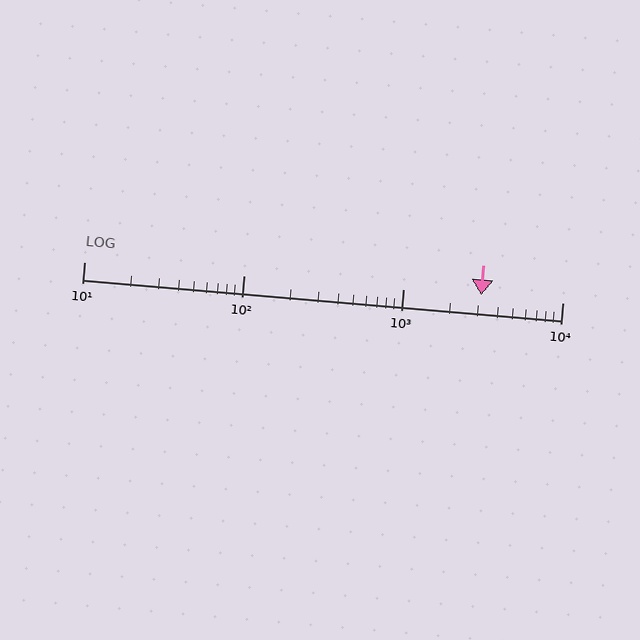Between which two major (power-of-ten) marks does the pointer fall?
The pointer is between 1000 and 10000.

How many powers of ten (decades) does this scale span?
The scale spans 3 decades, from 10 to 10000.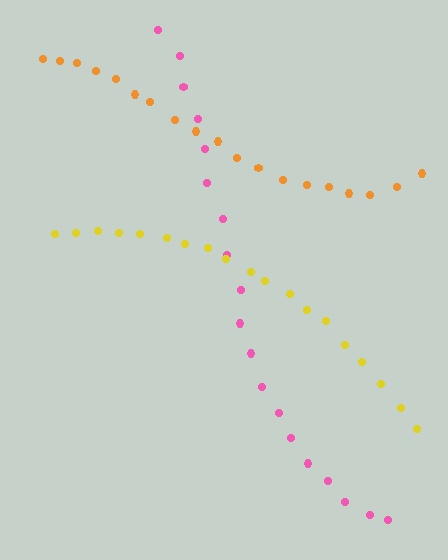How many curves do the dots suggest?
There are 3 distinct paths.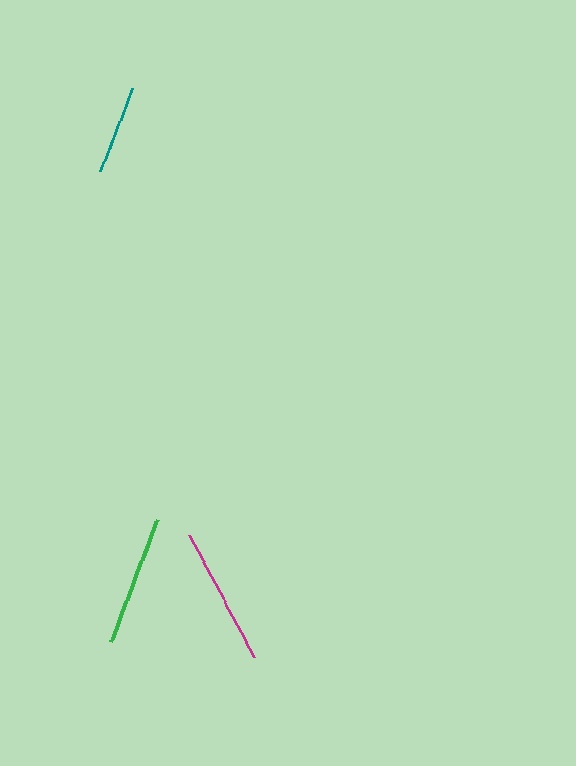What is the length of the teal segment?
The teal segment is approximately 89 pixels long.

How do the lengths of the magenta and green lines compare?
The magenta and green lines are approximately the same length.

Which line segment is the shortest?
The teal line is the shortest at approximately 89 pixels.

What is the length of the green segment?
The green segment is approximately 130 pixels long.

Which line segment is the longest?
The magenta line is the longest at approximately 140 pixels.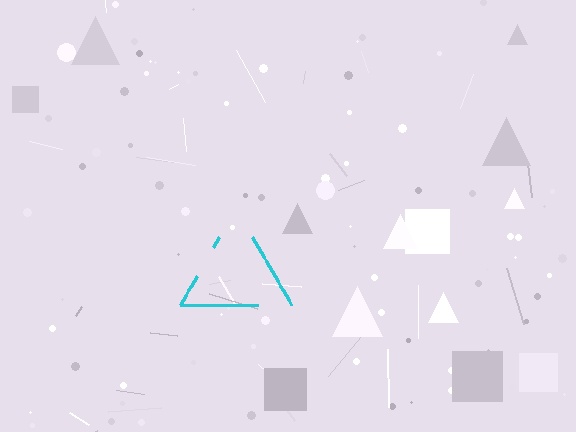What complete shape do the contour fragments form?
The contour fragments form a triangle.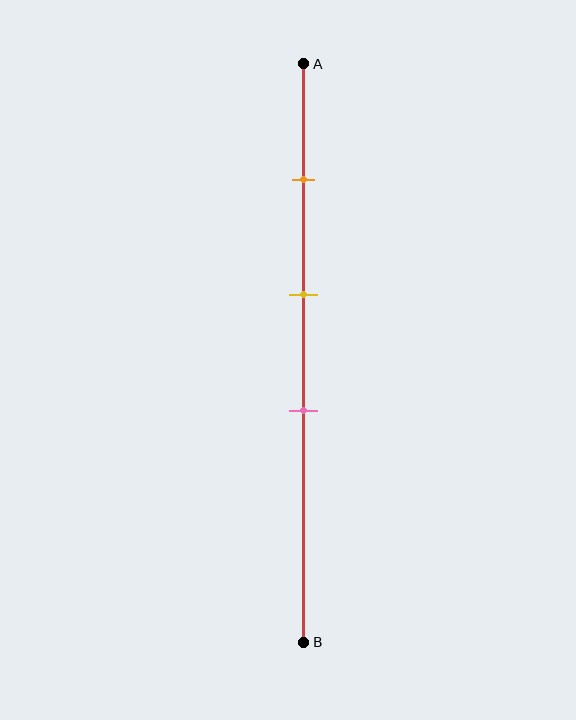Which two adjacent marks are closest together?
The yellow and pink marks are the closest adjacent pair.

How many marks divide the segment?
There are 3 marks dividing the segment.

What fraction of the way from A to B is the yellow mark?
The yellow mark is approximately 40% (0.4) of the way from A to B.